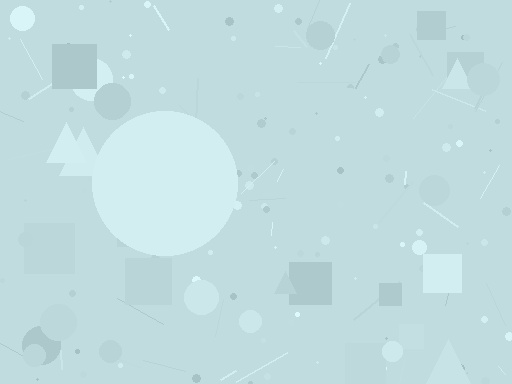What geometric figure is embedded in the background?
A circle is embedded in the background.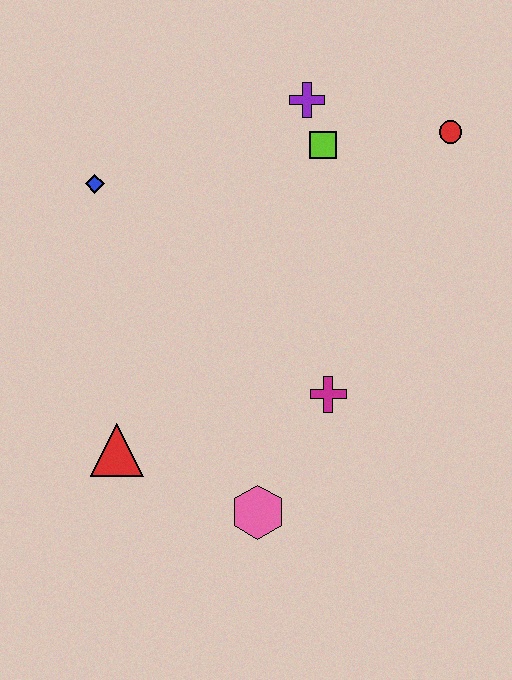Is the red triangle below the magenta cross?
Yes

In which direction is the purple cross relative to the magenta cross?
The purple cross is above the magenta cross.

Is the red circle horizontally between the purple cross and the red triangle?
No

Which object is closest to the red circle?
The lime square is closest to the red circle.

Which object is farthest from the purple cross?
The pink hexagon is farthest from the purple cross.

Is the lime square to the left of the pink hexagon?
No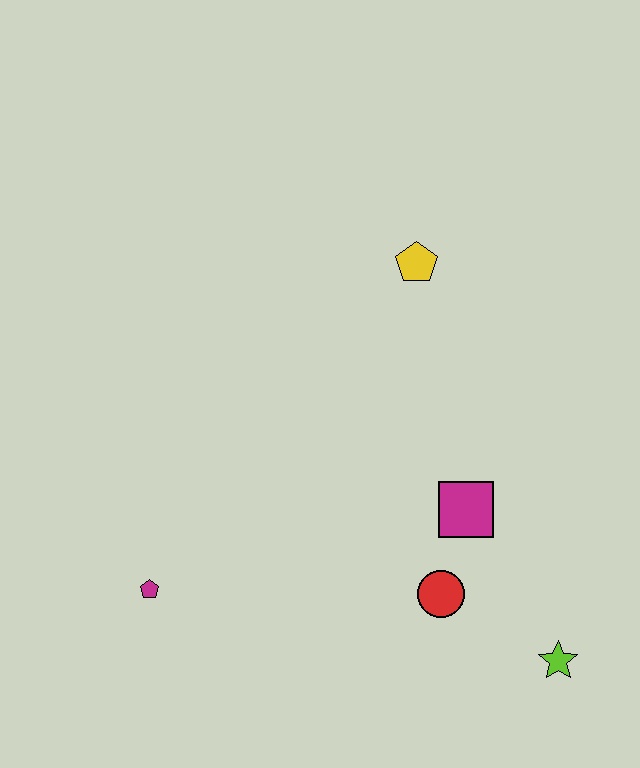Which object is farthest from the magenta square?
The magenta pentagon is farthest from the magenta square.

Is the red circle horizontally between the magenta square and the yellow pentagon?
Yes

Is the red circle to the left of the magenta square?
Yes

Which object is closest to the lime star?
The red circle is closest to the lime star.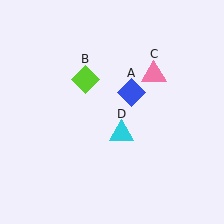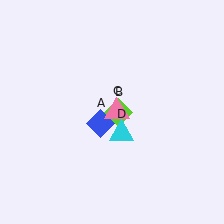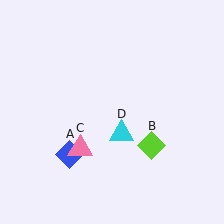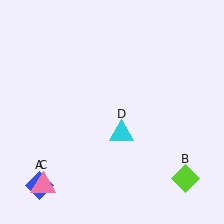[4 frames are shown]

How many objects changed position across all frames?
3 objects changed position: blue diamond (object A), lime diamond (object B), pink triangle (object C).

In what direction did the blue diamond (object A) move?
The blue diamond (object A) moved down and to the left.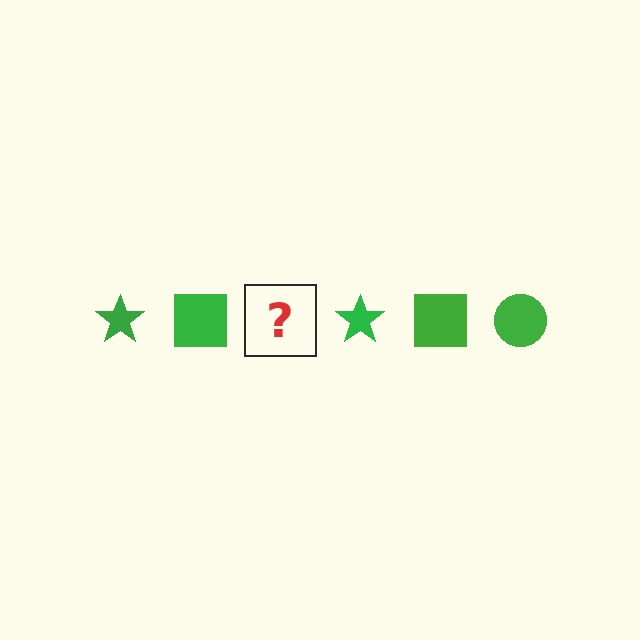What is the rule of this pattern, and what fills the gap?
The rule is that the pattern cycles through star, square, circle shapes in green. The gap should be filled with a green circle.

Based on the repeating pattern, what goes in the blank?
The blank should be a green circle.